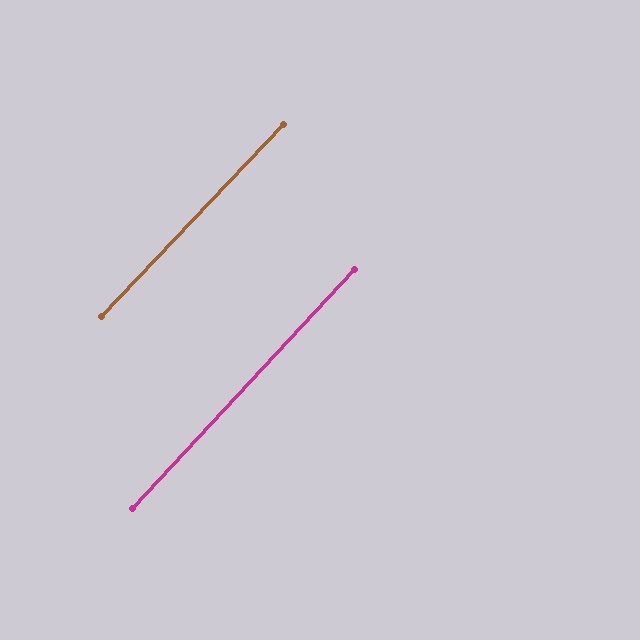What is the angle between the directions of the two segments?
Approximately 1 degree.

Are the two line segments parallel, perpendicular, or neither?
Parallel — their directions differ by only 0.6°.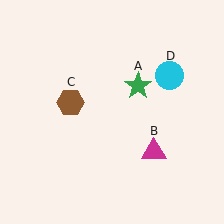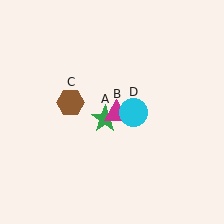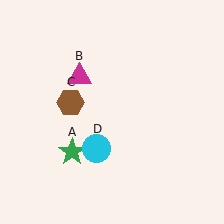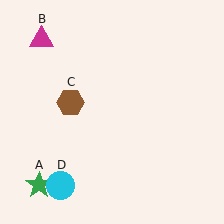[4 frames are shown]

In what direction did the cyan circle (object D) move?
The cyan circle (object D) moved down and to the left.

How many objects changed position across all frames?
3 objects changed position: green star (object A), magenta triangle (object B), cyan circle (object D).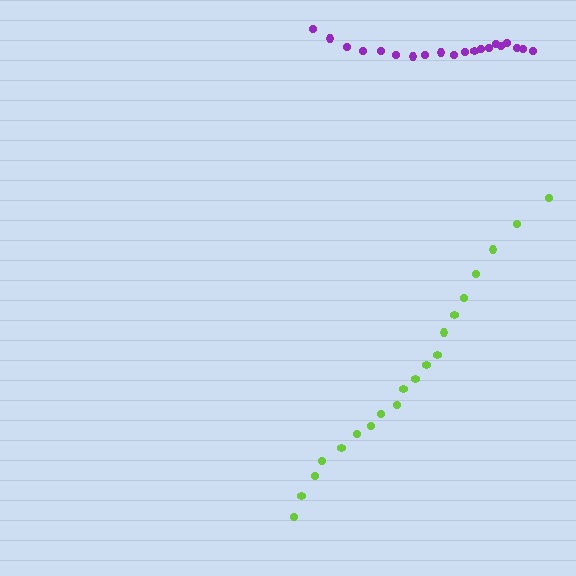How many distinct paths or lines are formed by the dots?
There are 2 distinct paths.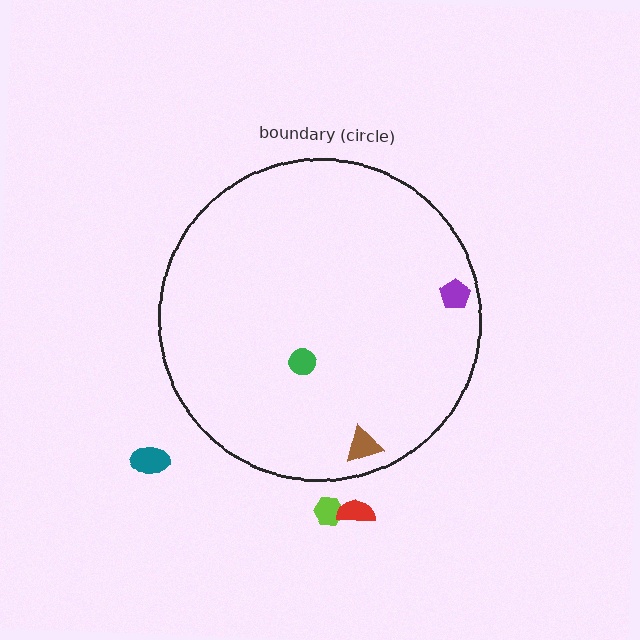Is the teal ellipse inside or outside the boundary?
Outside.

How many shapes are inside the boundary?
3 inside, 3 outside.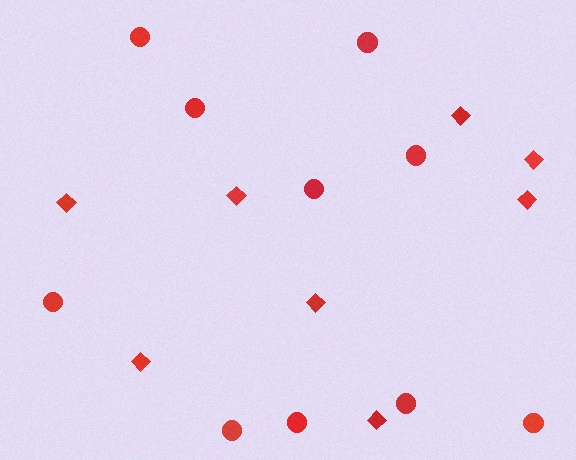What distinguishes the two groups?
There are 2 groups: one group of diamonds (8) and one group of circles (10).